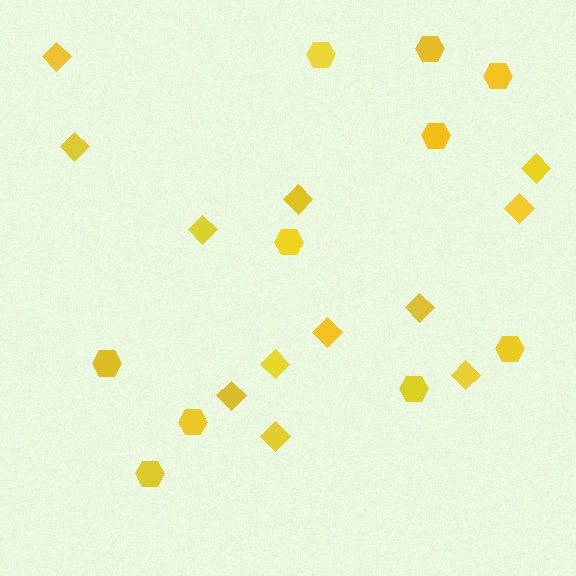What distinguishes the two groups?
There are 2 groups: one group of diamonds (12) and one group of hexagons (10).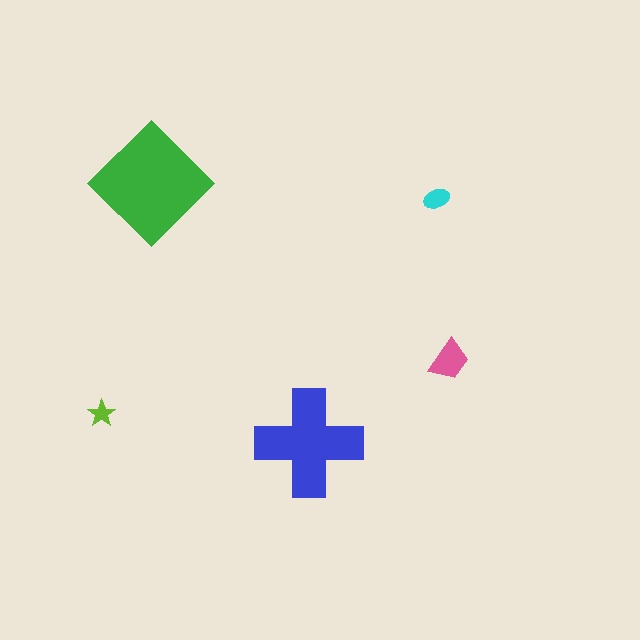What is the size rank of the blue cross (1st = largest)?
2nd.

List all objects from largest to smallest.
The green diamond, the blue cross, the pink trapezoid, the cyan ellipse, the lime star.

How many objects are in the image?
There are 5 objects in the image.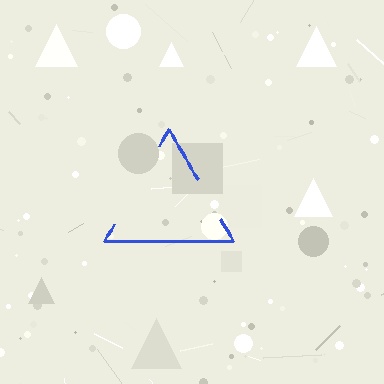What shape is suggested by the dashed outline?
The dashed outline suggests a triangle.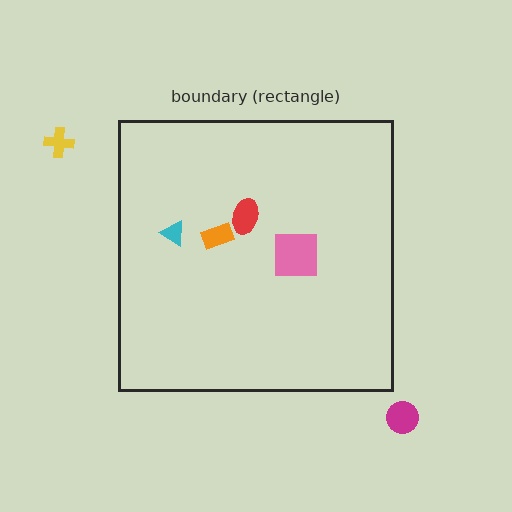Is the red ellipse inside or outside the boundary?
Inside.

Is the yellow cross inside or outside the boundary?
Outside.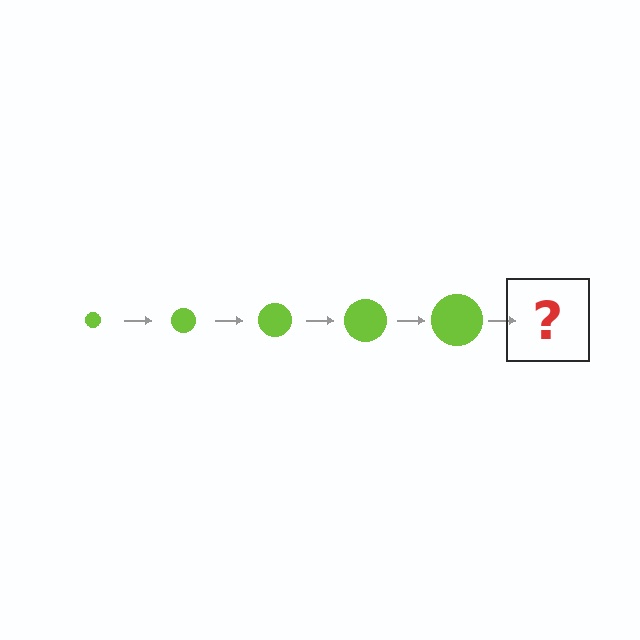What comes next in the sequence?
The next element should be a lime circle, larger than the previous one.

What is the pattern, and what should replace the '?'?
The pattern is that the circle gets progressively larger each step. The '?' should be a lime circle, larger than the previous one.